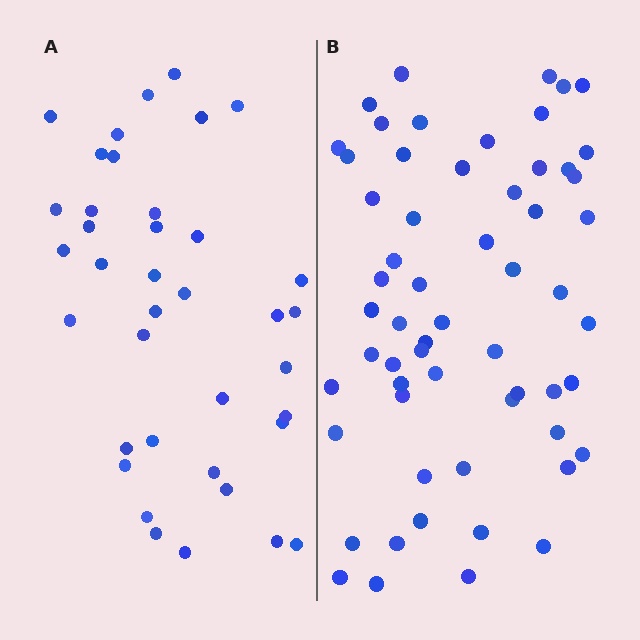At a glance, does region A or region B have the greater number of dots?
Region B (the right region) has more dots.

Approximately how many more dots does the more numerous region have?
Region B has approximately 20 more dots than region A.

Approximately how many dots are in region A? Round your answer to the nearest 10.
About 40 dots. (The exact count is 38, which rounds to 40.)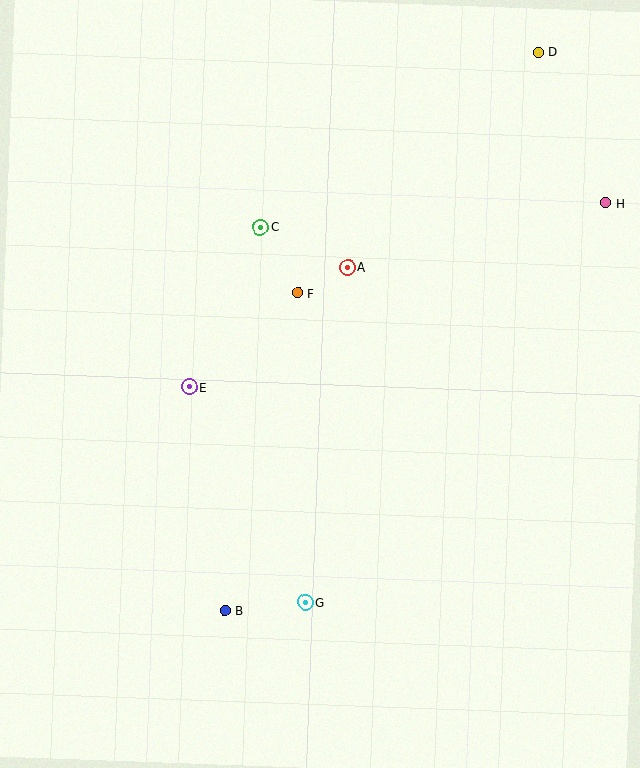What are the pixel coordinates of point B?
Point B is at (225, 610).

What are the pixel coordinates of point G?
Point G is at (305, 602).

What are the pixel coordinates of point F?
Point F is at (298, 293).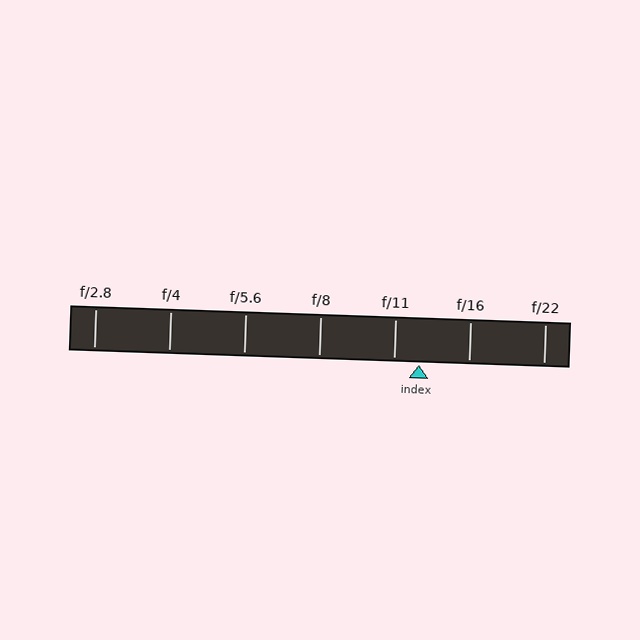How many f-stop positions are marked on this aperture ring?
There are 7 f-stop positions marked.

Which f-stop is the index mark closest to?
The index mark is closest to f/11.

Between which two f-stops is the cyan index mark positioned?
The index mark is between f/11 and f/16.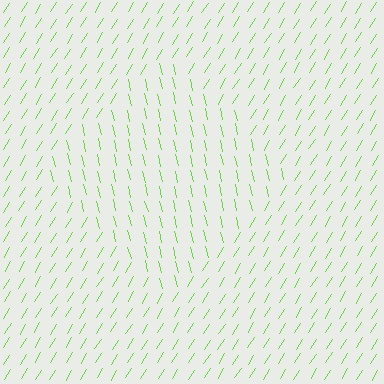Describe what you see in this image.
The image is filled with small lime line segments. A diamond region in the image has lines oriented differently from the surrounding lines, creating a visible texture boundary.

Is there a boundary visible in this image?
Yes, there is a texture boundary formed by a change in line orientation.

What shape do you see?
I see a diamond.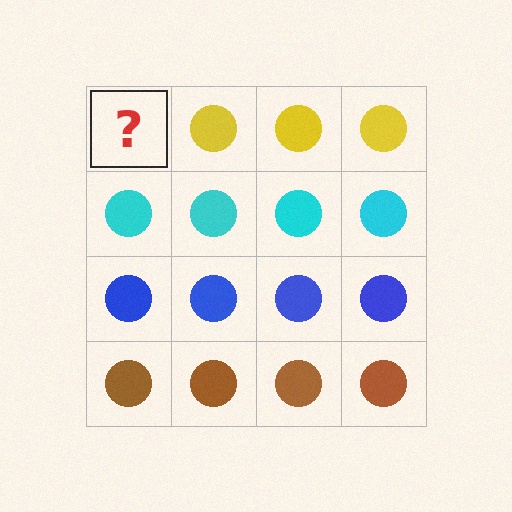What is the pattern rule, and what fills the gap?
The rule is that each row has a consistent color. The gap should be filled with a yellow circle.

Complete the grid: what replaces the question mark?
The question mark should be replaced with a yellow circle.